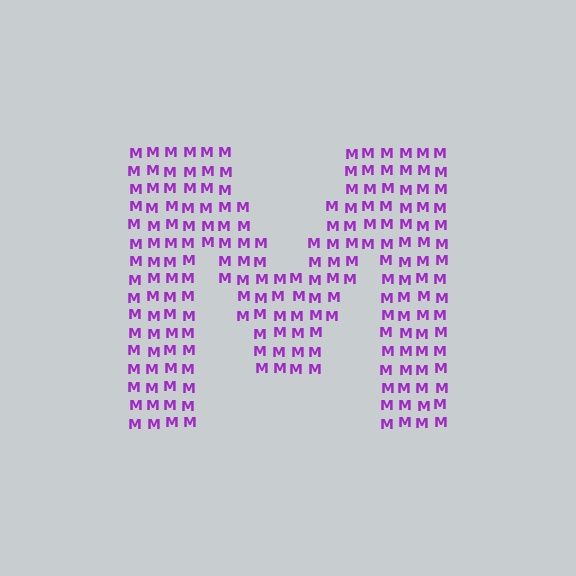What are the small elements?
The small elements are letter M's.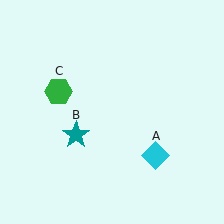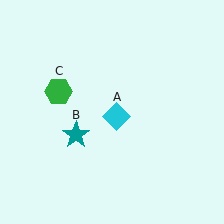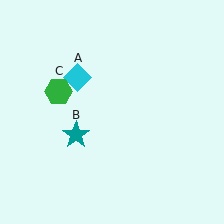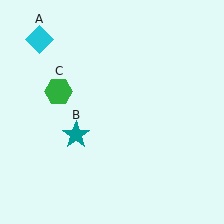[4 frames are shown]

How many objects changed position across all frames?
1 object changed position: cyan diamond (object A).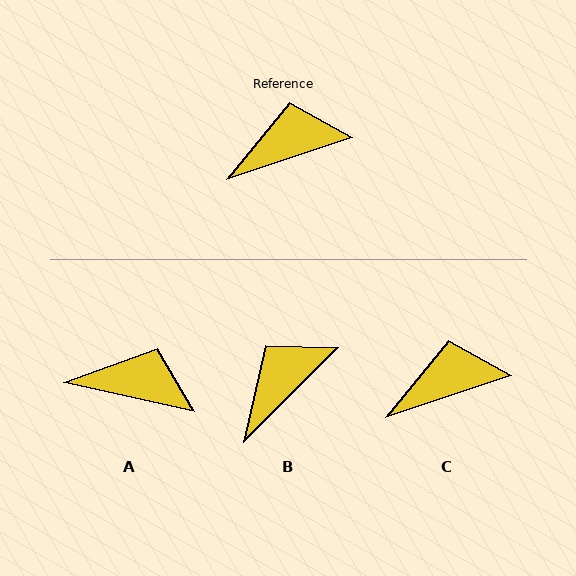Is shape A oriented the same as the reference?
No, it is off by about 31 degrees.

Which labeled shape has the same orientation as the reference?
C.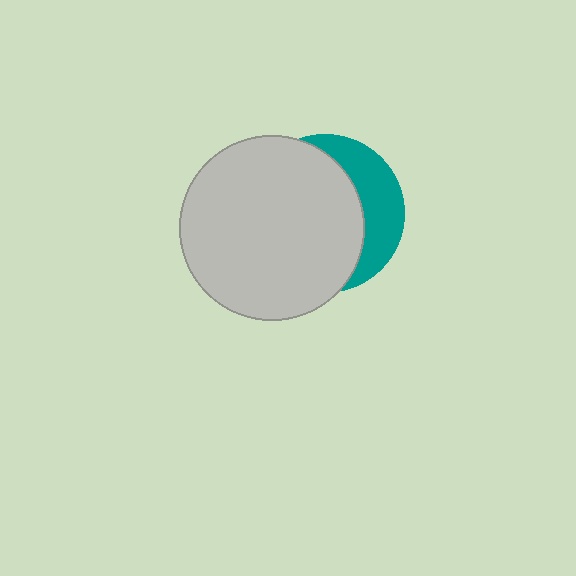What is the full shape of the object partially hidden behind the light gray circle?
The partially hidden object is a teal circle.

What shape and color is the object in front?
The object in front is a light gray circle.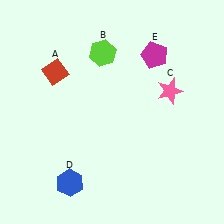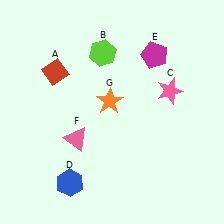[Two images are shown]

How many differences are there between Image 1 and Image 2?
There are 2 differences between the two images.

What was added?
A pink triangle (F), an orange star (G) were added in Image 2.